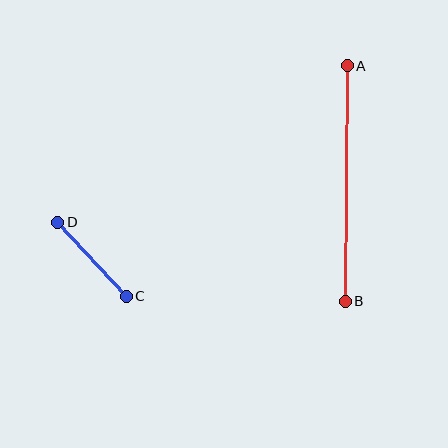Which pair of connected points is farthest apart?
Points A and B are farthest apart.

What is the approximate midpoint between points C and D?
The midpoint is at approximately (92, 259) pixels.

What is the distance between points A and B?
The distance is approximately 235 pixels.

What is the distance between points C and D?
The distance is approximately 101 pixels.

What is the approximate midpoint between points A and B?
The midpoint is at approximately (346, 183) pixels.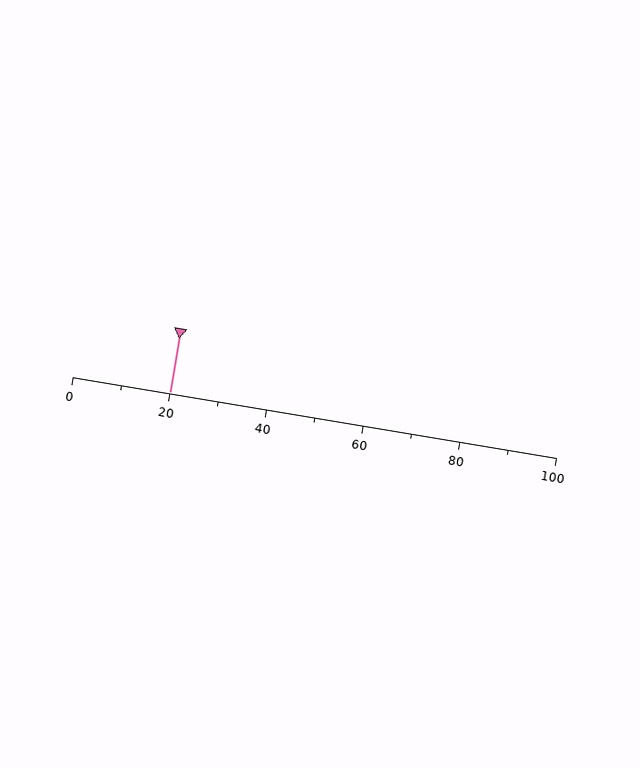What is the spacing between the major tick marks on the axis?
The major ticks are spaced 20 apart.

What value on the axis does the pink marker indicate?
The marker indicates approximately 20.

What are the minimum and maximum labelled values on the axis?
The axis runs from 0 to 100.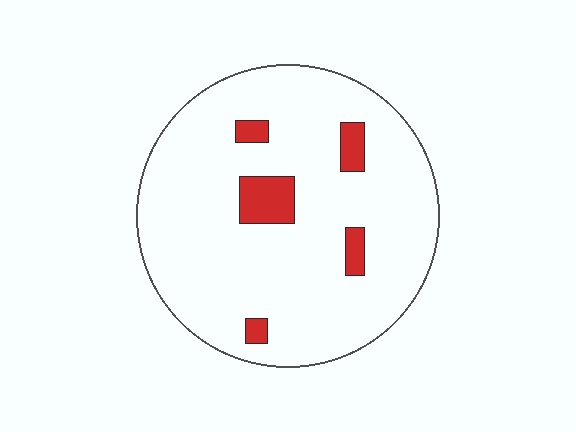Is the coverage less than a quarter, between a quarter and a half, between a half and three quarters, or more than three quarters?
Less than a quarter.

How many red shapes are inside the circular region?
5.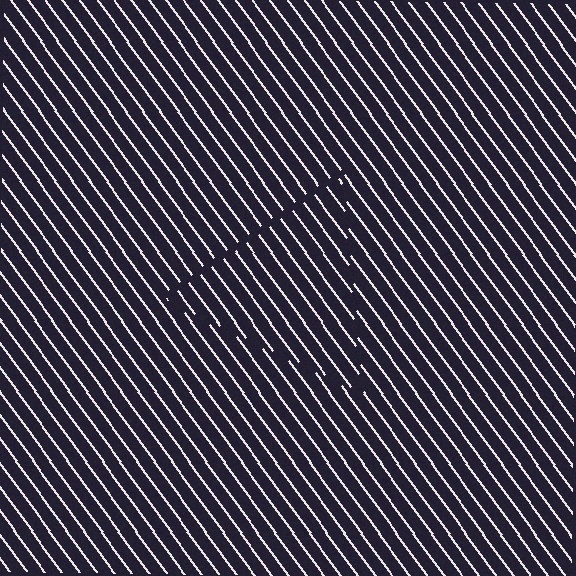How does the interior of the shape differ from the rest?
The interior of the shape contains the same grating, shifted by half a period — the contour is defined by the phase discontinuity where line-ends from the inner and outer gratings abut.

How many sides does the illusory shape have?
3 sides — the line-ends trace a triangle.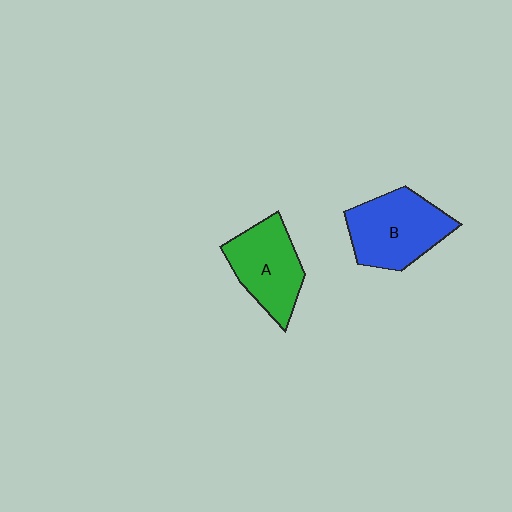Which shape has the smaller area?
Shape A (green).